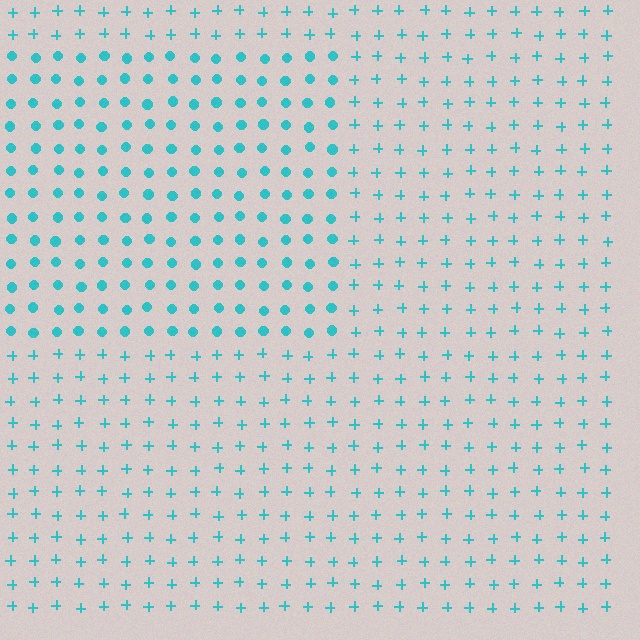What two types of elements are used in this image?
The image uses circles inside the rectangle region and plus signs outside it.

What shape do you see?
I see a rectangle.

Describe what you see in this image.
The image is filled with small cyan elements arranged in a uniform grid. A rectangle-shaped region contains circles, while the surrounding area contains plus signs. The boundary is defined purely by the change in element shape.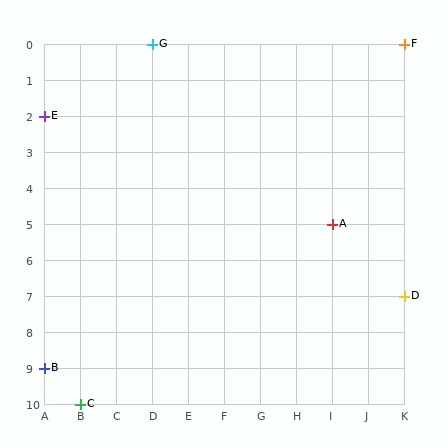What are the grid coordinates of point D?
Point D is at grid coordinates (K, 7).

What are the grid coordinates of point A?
Point A is at grid coordinates (I, 5).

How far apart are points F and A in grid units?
Points F and A are 2 columns and 5 rows apart (about 5.4 grid units diagonally).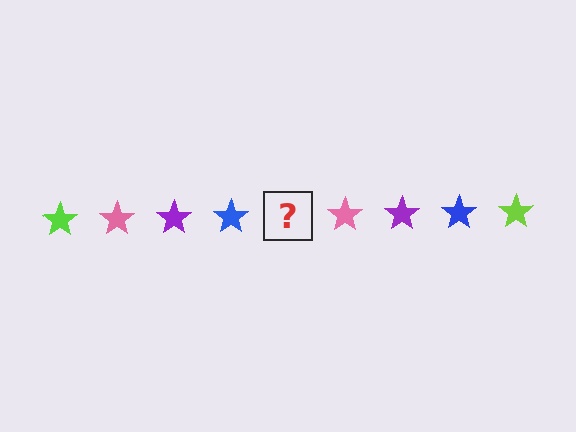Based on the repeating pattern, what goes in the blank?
The blank should be a lime star.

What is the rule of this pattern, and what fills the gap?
The rule is that the pattern cycles through lime, pink, purple, blue stars. The gap should be filled with a lime star.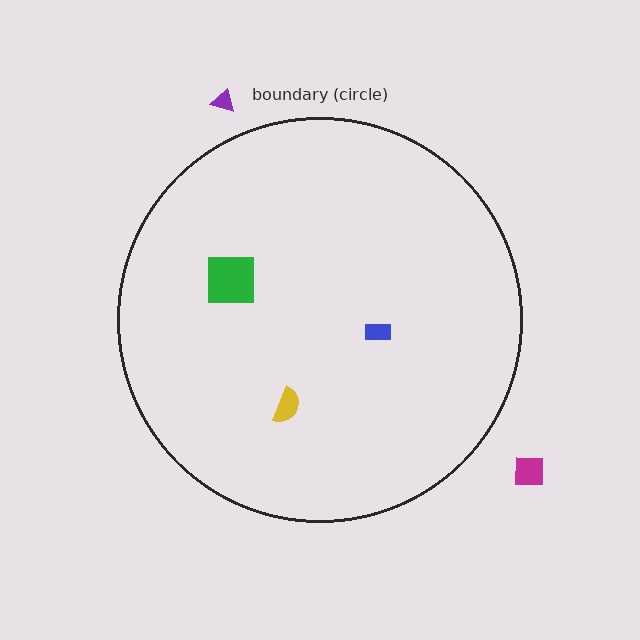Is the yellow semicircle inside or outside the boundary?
Inside.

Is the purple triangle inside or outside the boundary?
Outside.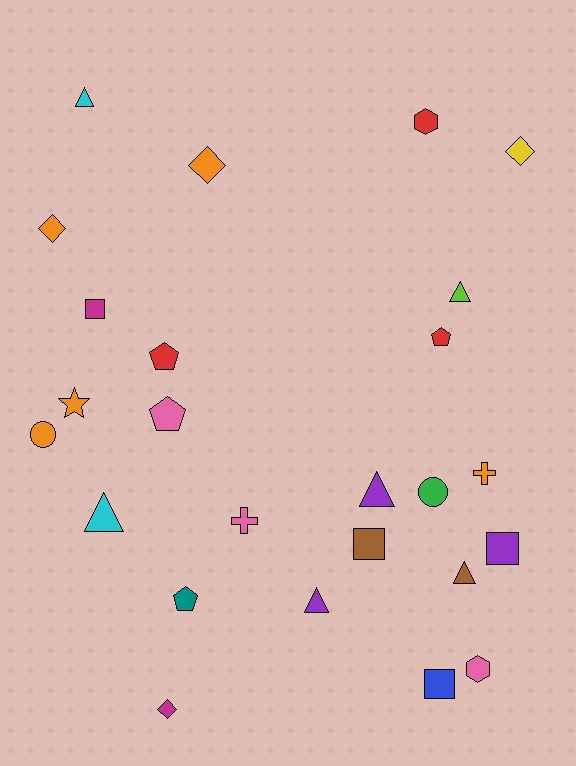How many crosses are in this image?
There are 2 crosses.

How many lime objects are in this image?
There is 1 lime object.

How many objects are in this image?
There are 25 objects.